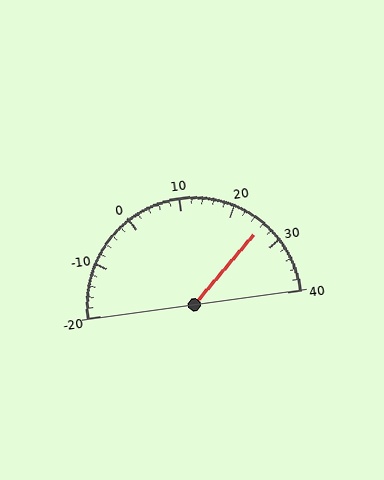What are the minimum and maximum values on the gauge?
The gauge ranges from -20 to 40.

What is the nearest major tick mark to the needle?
The nearest major tick mark is 30.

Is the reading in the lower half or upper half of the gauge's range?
The reading is in the upper half of the range (-20 to 40).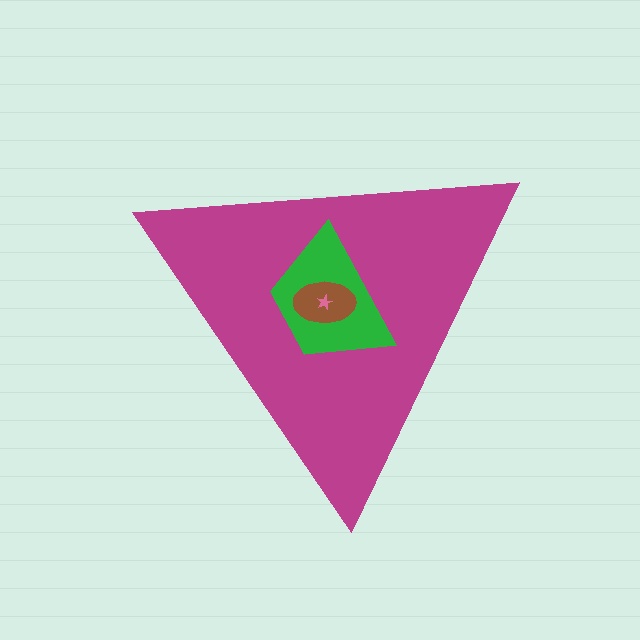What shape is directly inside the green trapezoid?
The brown ellipse.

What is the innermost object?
The pink star.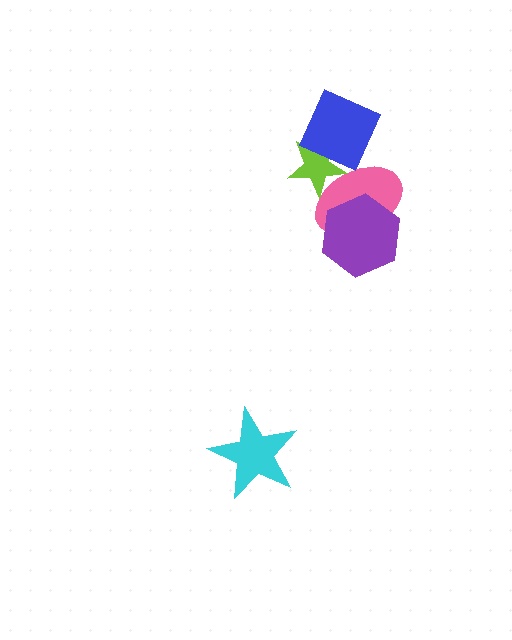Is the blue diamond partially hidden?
No, no other shape covers it.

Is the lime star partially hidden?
Yes, it is partially covered by another shape.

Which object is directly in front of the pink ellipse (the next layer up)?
The lime star is directly in front of the pink ellipse.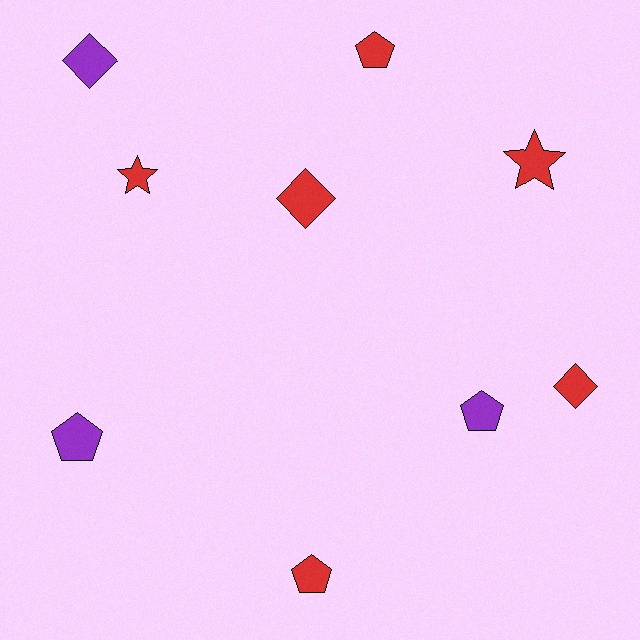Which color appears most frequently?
Red, with 6 objects.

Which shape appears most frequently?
Pentagon, with 4 objects.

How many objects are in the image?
There are 9 objects.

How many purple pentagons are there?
There are 2 purple pentagons.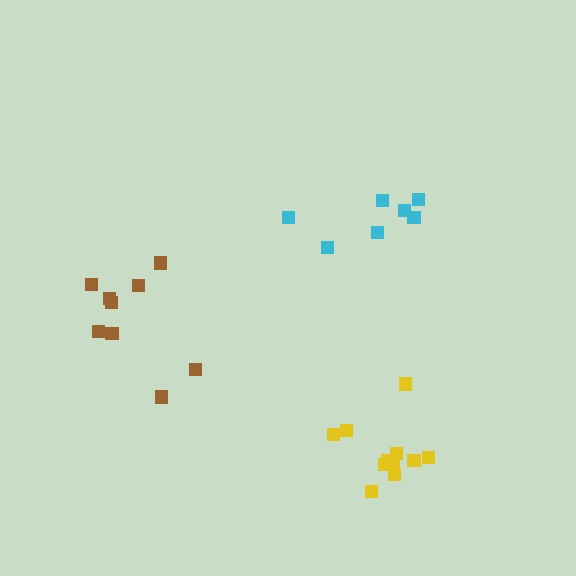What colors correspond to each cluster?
The clusters are colored: cyan, brown, yellow.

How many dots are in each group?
Group 1: 7 dots, Group 2: 9 dots, Group 3: 11 dots (27 total).